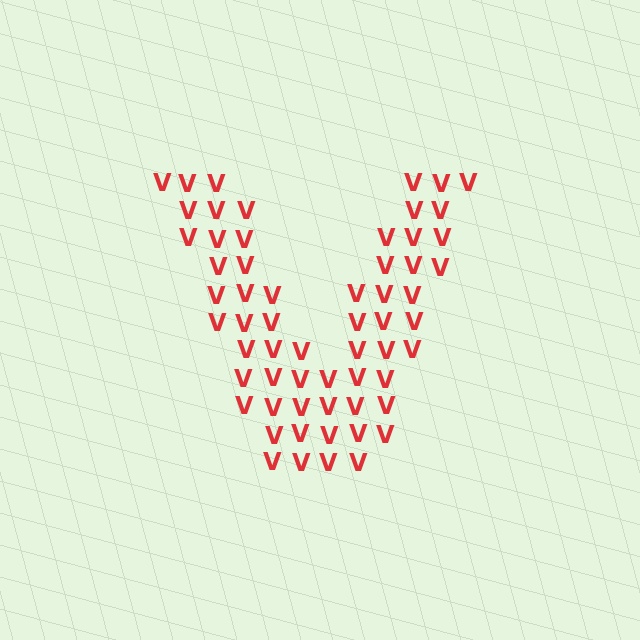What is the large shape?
The large shape is the letter V.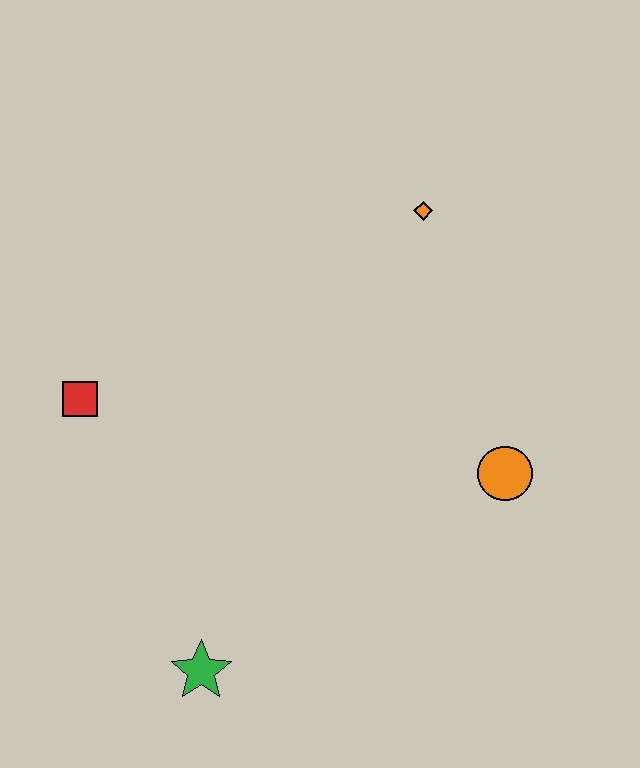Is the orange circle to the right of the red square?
Yes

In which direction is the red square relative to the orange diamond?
The red square is to the left of the orange diamond.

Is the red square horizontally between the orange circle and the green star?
No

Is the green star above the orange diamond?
No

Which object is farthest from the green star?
The orange diamond is farthest from the green star.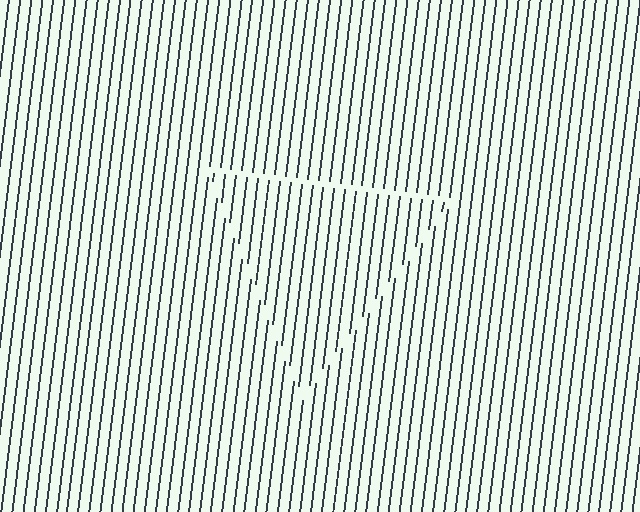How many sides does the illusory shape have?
3 sides — the line-ends trace a triangle.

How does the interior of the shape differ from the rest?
The interior of the shape contains the same grating, shifted by half a period — the contour is defined by the phase discontinuity where line-ends from the inner and outer gratings abut.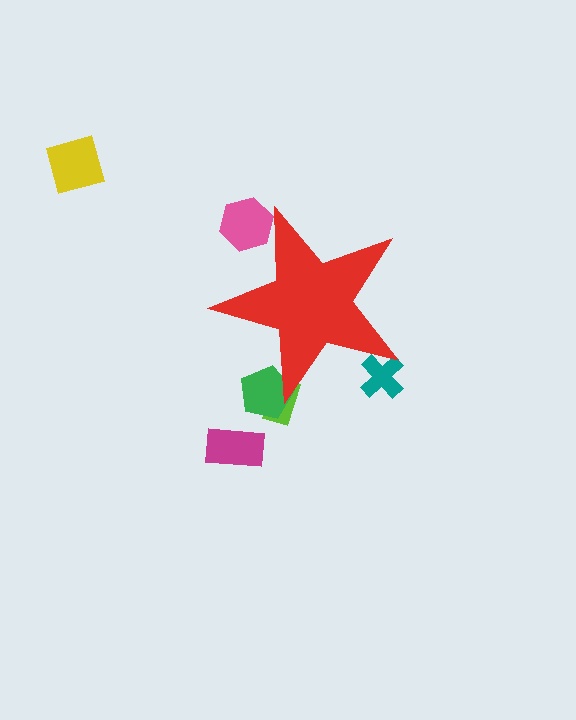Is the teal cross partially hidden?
Yes, the teal cross is partially hidden behind the red star.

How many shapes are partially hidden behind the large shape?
4 shapes are partially hidden.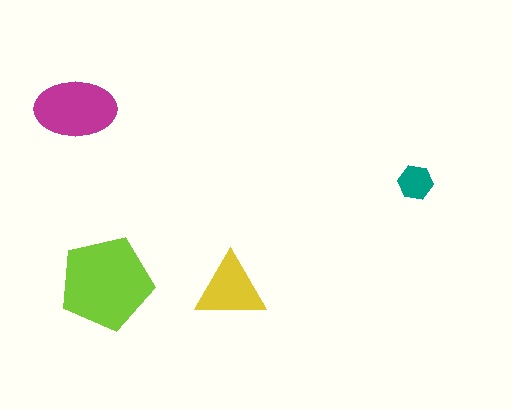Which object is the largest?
The lime pentagon.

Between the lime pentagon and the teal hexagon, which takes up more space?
The lime pentagon.